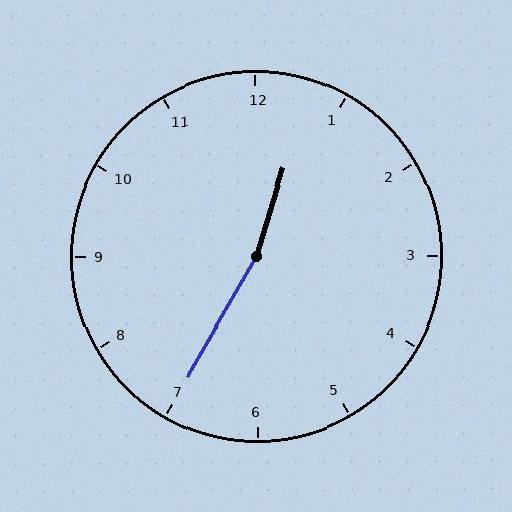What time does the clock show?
12:35.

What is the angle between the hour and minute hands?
Approximately 168 degrees.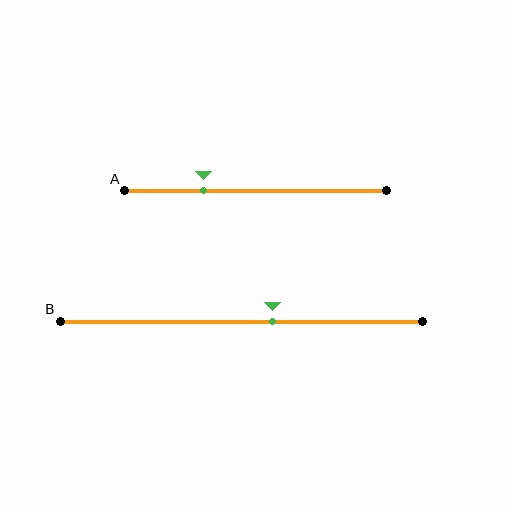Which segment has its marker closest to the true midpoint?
Segment B has its marker closest to the true midpoint.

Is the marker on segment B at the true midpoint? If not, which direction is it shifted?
No, the marker on segment B is shifted to the right by about 9% of the segment length.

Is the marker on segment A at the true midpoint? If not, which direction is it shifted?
No, the marker on segment A is shifted to the left by about 20% of the segment length.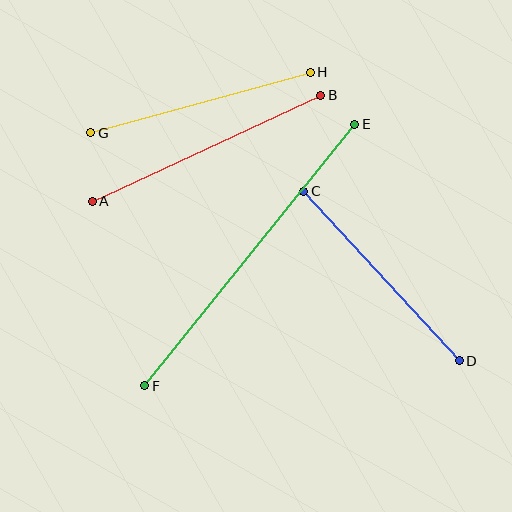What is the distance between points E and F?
The distance is approximately 336 pixels.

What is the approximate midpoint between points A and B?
The midpoint is at approximately (207, 148) pixels.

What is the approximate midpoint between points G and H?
The midpoint is at approximately (200, 102) pixels.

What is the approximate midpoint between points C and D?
The midpoint is at approximately (381, 276) pixels.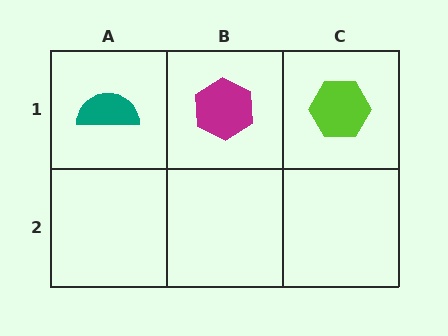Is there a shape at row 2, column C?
No, that cell is empty.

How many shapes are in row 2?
0 shapes.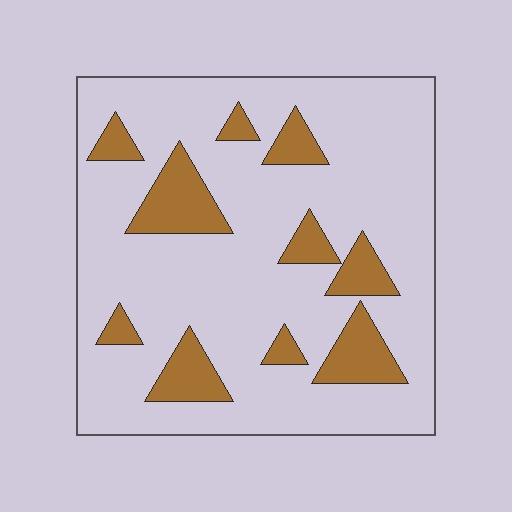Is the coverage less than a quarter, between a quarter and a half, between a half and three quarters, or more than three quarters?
Less than a quarter.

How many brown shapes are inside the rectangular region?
10.